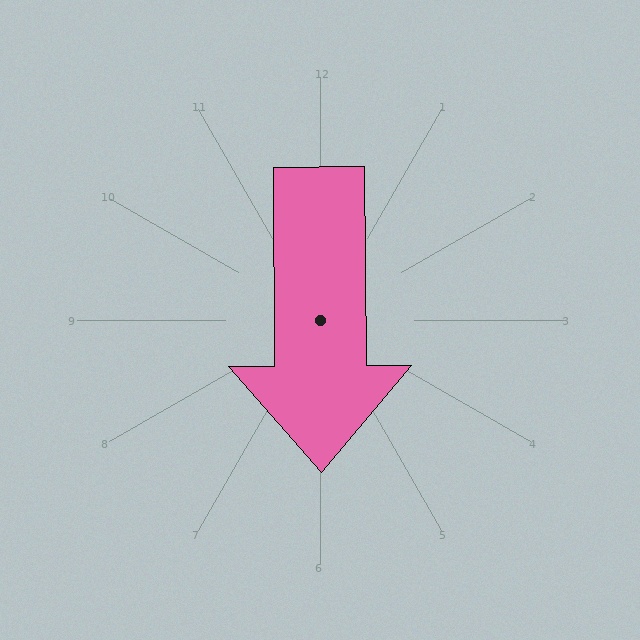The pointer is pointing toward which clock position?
Roughly 6 o'clock.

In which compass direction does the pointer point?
South.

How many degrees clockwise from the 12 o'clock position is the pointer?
Approximately 180 degrees.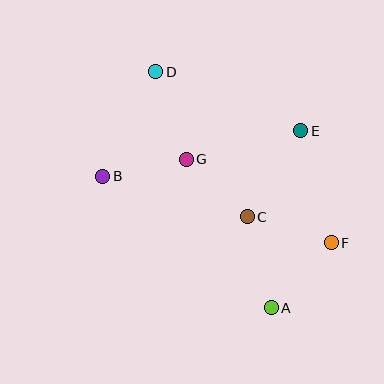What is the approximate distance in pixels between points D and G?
The distance between D and G is approximately 93 pixels.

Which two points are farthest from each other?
Points A and D are farthest from each other.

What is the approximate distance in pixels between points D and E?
The distance between D and E is approximately 157 pixels.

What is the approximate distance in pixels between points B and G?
The distance between B and G is approximately 86 pixels.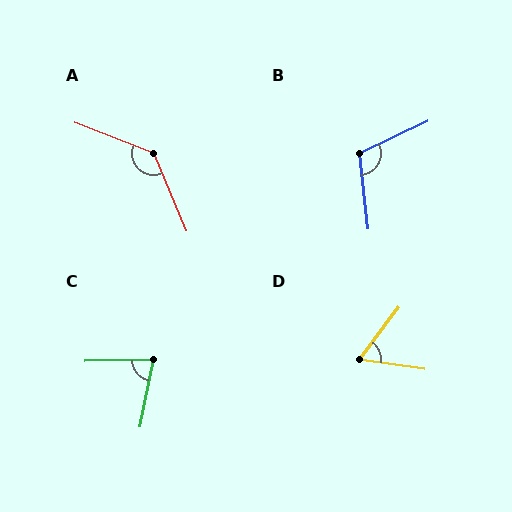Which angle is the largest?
A, at approximately 134 degrees.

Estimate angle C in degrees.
Approximately 77 degrees.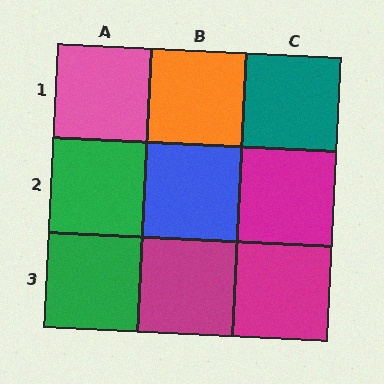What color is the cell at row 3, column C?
Magenta.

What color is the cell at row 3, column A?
Green.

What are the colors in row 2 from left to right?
Green, blue, magenta.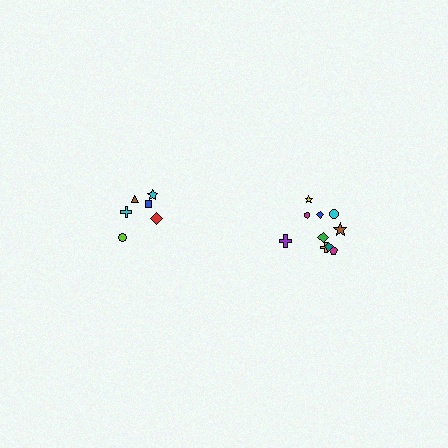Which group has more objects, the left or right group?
The right group.